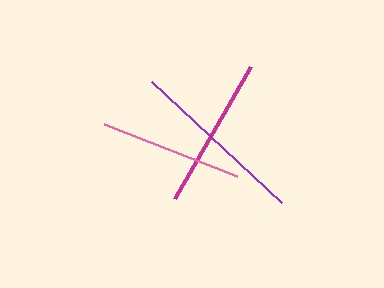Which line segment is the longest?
The purple line is the longest at approximately 178 pixels.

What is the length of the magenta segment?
The magenta segment is approximately 152 pixels long.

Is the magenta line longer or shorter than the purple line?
The purple line is longer than the magenta line.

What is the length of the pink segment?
The pink segment is approximately 144 pixels long.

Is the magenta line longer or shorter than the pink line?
The magenta line is longer than the pink line.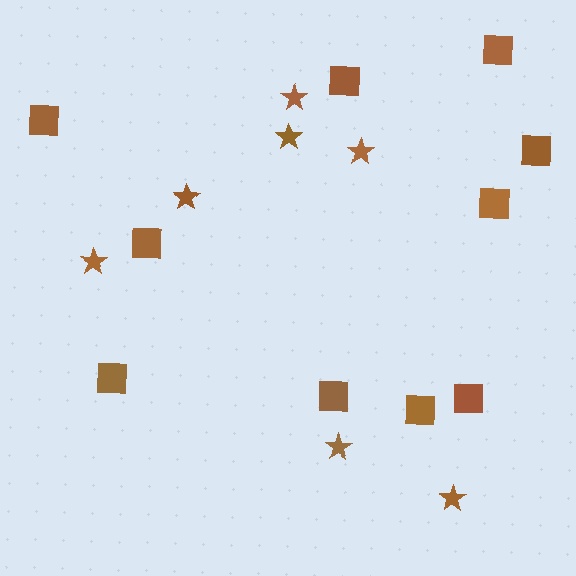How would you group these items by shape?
There are 2 groups: one group of squares (10) and one group of stars (7).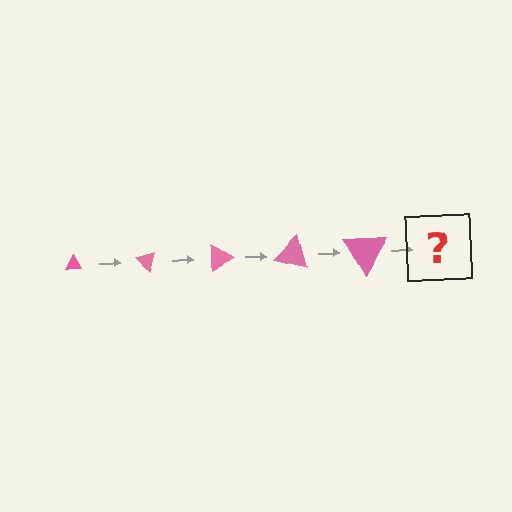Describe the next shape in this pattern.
It should be a triangle, larger than the previous one and rotated 225 degrees from the start.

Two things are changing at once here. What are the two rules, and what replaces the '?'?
The two rules are that the triangle grows larger each step and it rotates 45 degrees each step. The '?' should be a triangle, larger than the previous one and rotated 225 degrees from the start.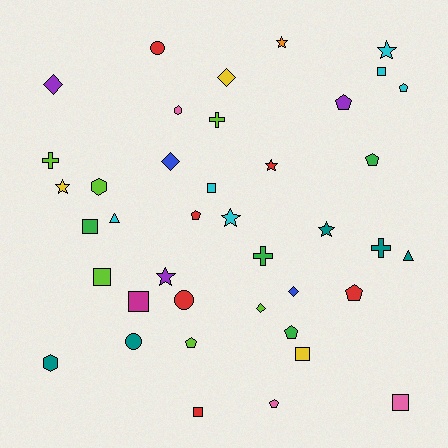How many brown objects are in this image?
There are no brown objects.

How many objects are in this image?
There are 40 objects.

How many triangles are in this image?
There are 2 triangles.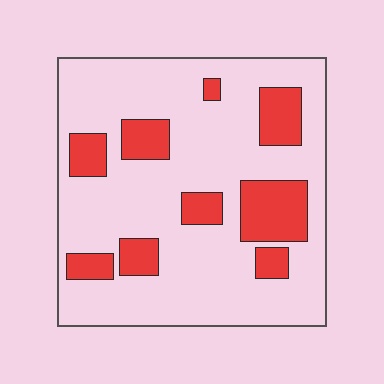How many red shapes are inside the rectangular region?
9.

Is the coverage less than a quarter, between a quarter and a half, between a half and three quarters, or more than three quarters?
Less than a quarter.